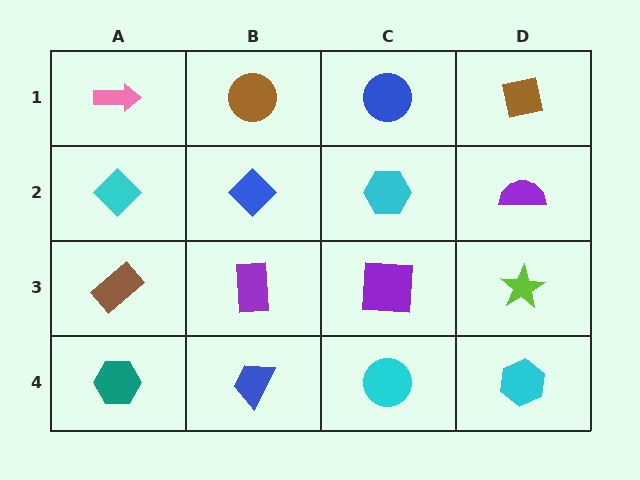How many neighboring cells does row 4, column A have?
2.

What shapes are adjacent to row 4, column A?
A brown rectangle (row 3, column A), a blue trapezoid (row 4, column B).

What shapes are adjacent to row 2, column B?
A brown circle (row 1, column B), a purple rectangle (row 3, column B), a cyan diamond (row 2, column A), a cyan hexagon (row 2, column C).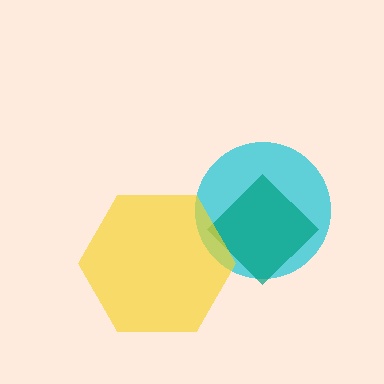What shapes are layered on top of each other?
The layered shapes are: a cyan circle, a teal diamond, a yellow hexagon.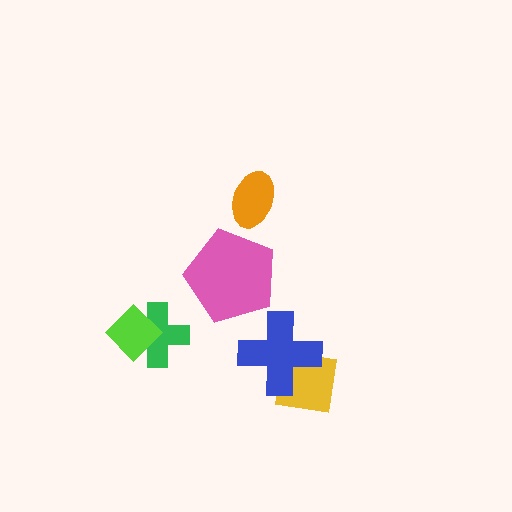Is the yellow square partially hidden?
Yes, it is partially covered by another shape.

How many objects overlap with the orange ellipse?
0 objects overlap with the orange ellipse.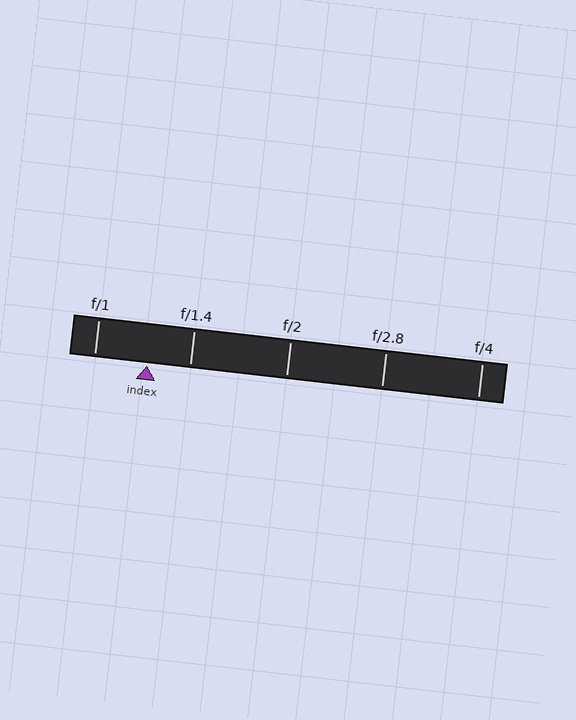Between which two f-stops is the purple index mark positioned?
The index mark is between f/1 and f/1.4.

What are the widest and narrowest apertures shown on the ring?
The widest aperture shown is f/1 and the narrowest is f/4.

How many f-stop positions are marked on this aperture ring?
There are 5 f-stop positions marked.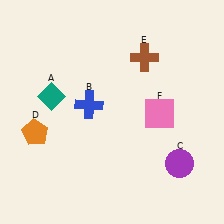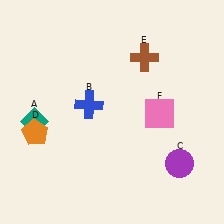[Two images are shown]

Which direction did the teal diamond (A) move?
The teal diamond (A) moved down.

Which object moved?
The teal diamond (A) moved down.